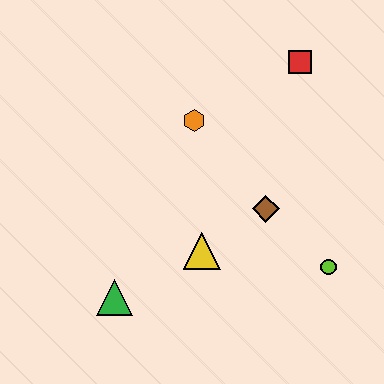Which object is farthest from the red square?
The green triangle is farthest from the red square.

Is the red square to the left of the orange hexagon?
No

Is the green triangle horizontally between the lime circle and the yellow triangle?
No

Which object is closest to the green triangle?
The yellow triangle is closest to the green triangle.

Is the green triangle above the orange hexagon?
No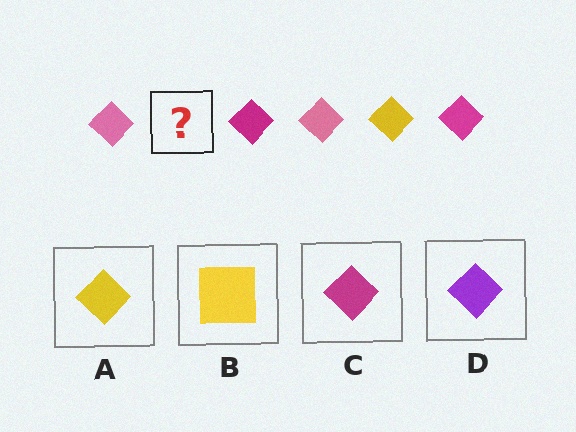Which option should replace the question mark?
Option A.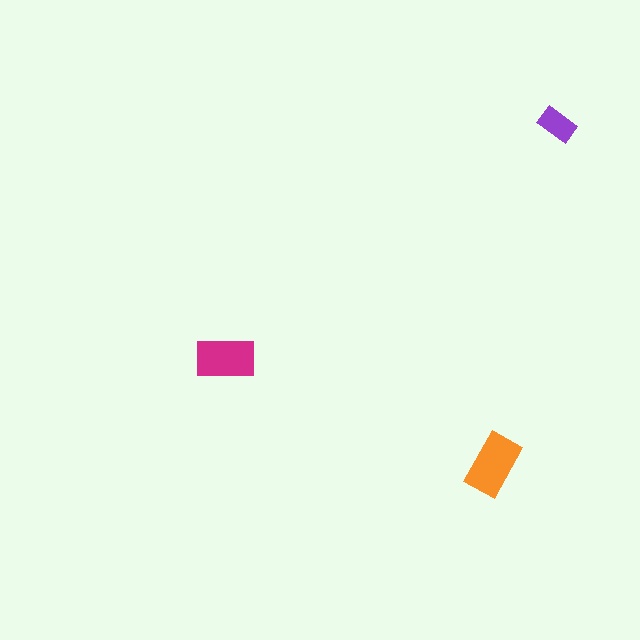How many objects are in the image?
There are 3 objects in the image.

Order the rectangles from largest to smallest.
the orange one, the magenta one, the purple one.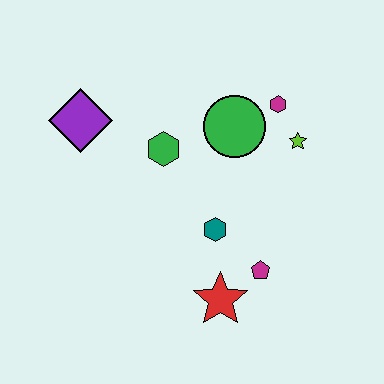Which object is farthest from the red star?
The purple diamond is farthest from the red star.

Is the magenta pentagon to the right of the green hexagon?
Yes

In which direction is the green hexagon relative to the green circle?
The green hexagon is to the left of the green circle.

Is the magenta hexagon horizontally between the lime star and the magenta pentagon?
Yes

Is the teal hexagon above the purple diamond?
No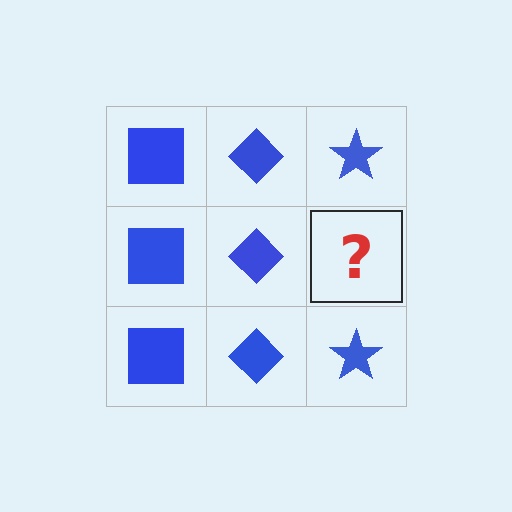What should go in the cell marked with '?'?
The missing cell should contain a blue star.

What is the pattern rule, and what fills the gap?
The rule is that each column has a consistent shape. The gap should be filled with a blue star.